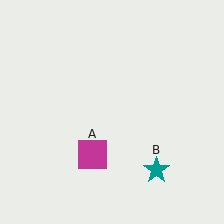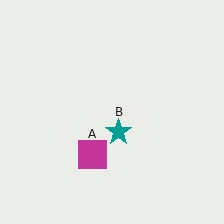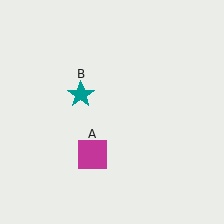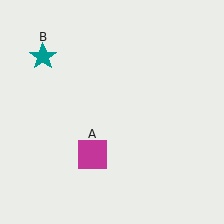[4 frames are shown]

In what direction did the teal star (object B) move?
The teal star (object B) moved up and to the left.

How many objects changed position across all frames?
1 object changed position: teal star (object B).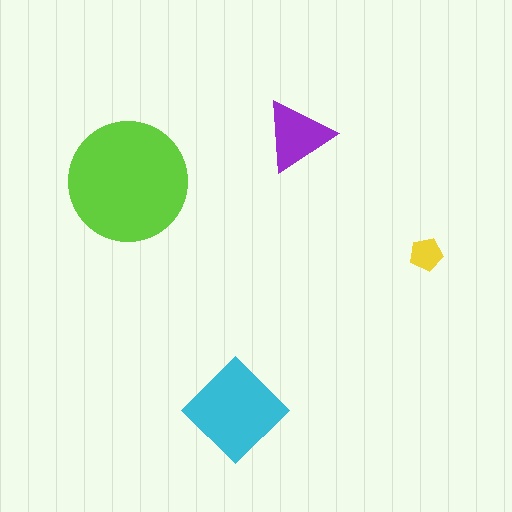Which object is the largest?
The lime circle.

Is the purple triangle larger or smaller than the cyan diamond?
Smaller.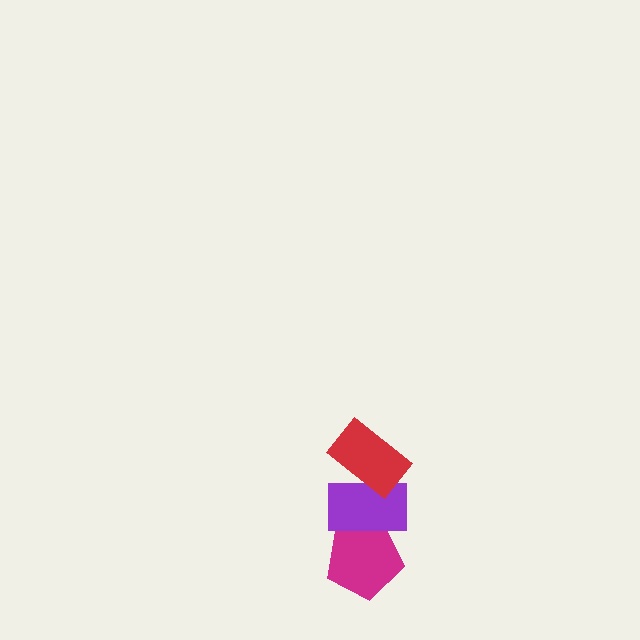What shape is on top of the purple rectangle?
The red rectangle is on top of the purple rectangle.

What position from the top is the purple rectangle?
The purple rectangle is 2nd from the top.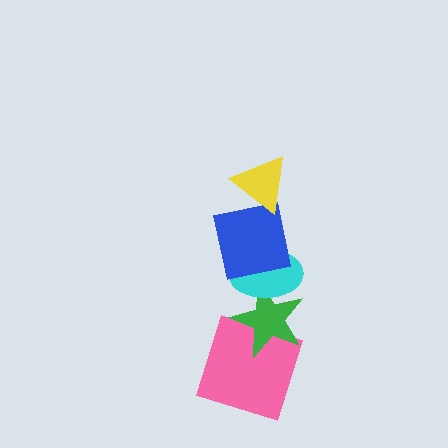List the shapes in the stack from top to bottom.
From top to bottom: the yellow triangle, the blue square, the cyan ellipse, the green star, the pink square.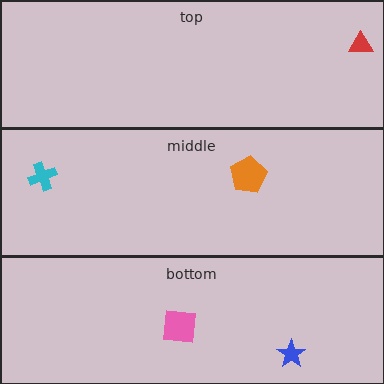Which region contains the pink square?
The bottom region.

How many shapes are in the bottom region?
2.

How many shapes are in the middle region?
2.